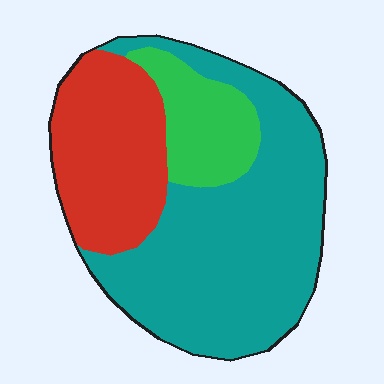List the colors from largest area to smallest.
From largest to smallest: teal, red, green.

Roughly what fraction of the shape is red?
Red takes up about one quarter (1/4) of the shape.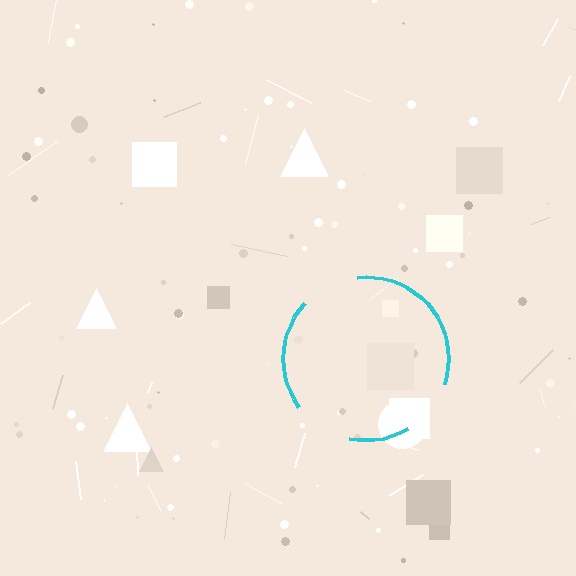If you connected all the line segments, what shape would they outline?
They would outline a circle.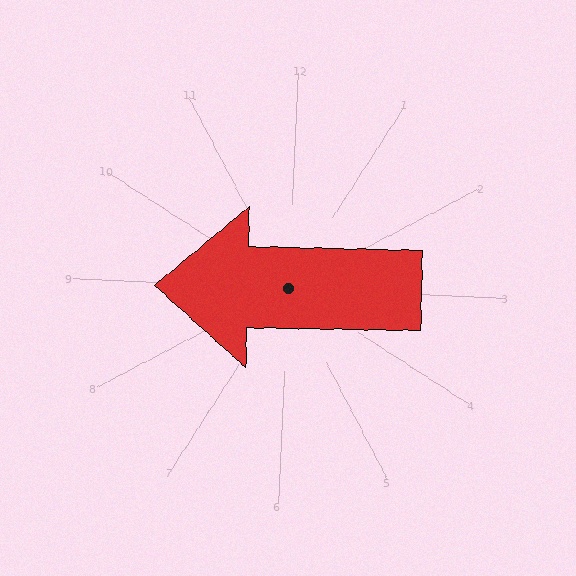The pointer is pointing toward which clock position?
Roughly 9 o'clock.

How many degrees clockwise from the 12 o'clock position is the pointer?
Approximately 268 degrees.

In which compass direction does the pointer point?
West.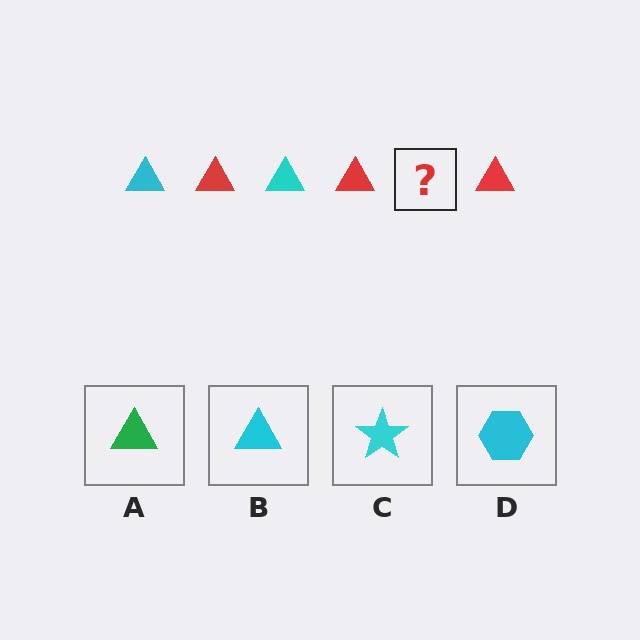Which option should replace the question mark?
Option B.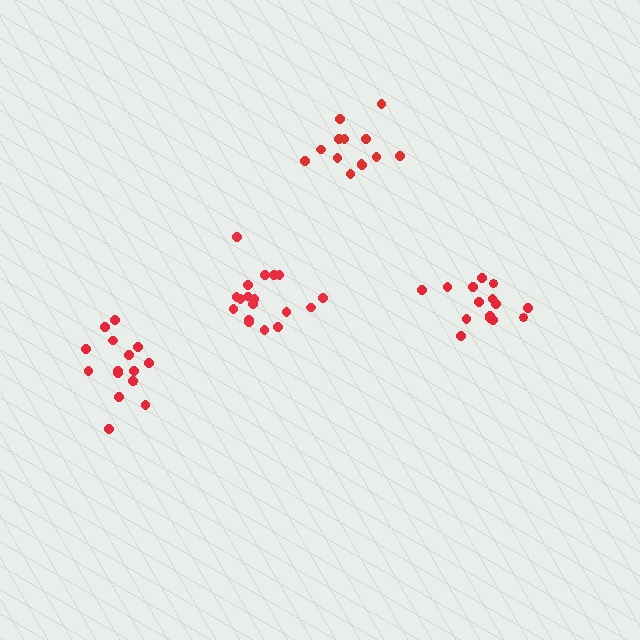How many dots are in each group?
Group 1: 16 dots, Group 2: 13 dots, Group 3: 15 dots, Group 4: 18 dots (62 total).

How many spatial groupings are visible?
There are 4 spatial groupings.